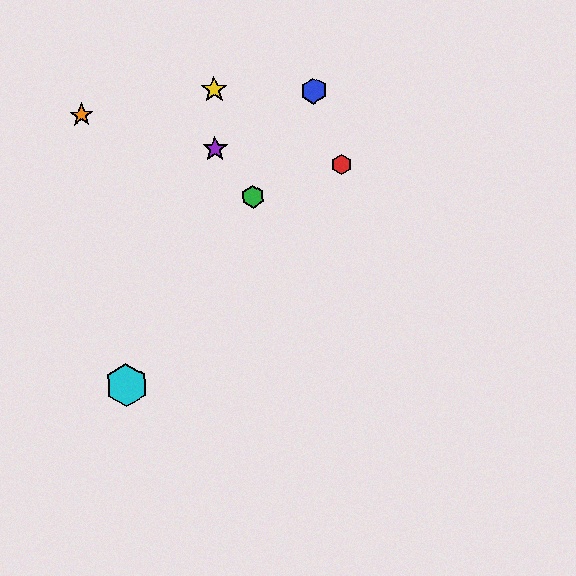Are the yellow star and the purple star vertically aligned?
Yes, both are at x≈214.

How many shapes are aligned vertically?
2 shapes (the yellow star, the purple star) are aligned vertically.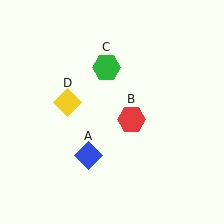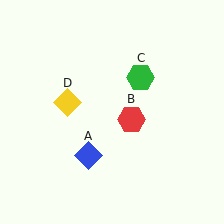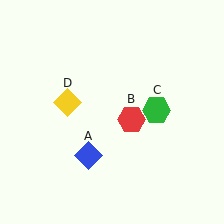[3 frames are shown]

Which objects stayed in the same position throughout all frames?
Blue diamond (object A) and red hexagon (object B) and yellow diamond (object D) remained stationary.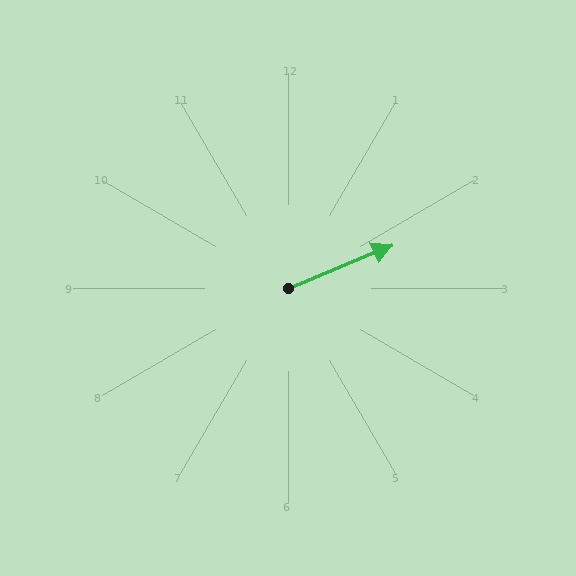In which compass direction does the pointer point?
East.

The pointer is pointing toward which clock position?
Roughly 2 o'clock.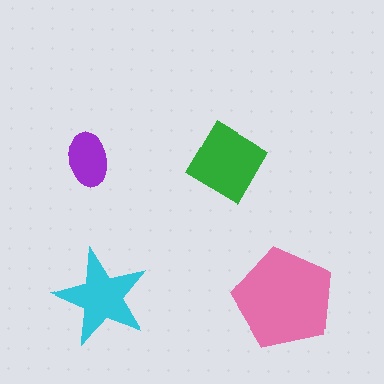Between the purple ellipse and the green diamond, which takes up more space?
The green diamond.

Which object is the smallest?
The purple ellipse.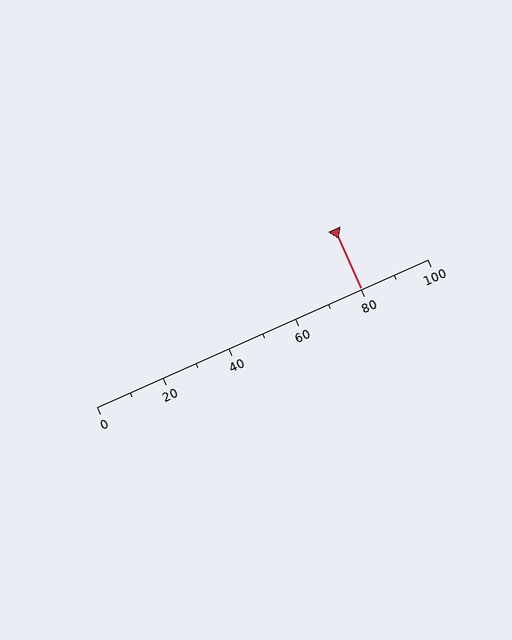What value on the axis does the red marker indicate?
The marker indicates approximately 80.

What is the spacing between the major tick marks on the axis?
The major ticks are spaced 20 apart.